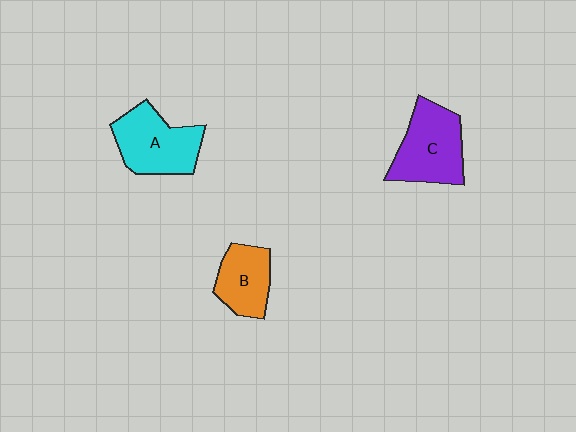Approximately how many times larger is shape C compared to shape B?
Approximately 1.4 times.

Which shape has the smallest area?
Shape B (orange).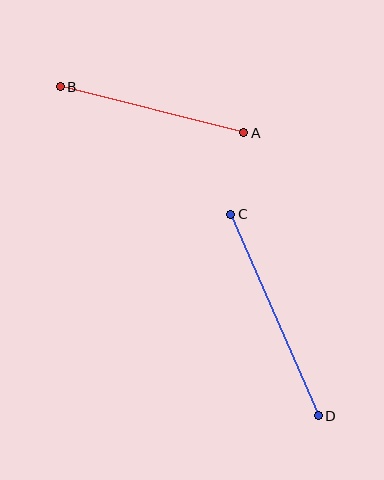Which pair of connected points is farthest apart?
Points C and D are farthest apart.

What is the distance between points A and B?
The distance is approximately 189 pixels.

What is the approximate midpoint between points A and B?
The midpoint is at approximately (152, 110) pixels.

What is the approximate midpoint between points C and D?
The midpoint is at approximately (274, 315) pixels.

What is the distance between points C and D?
The distance is approximately 220 pixels.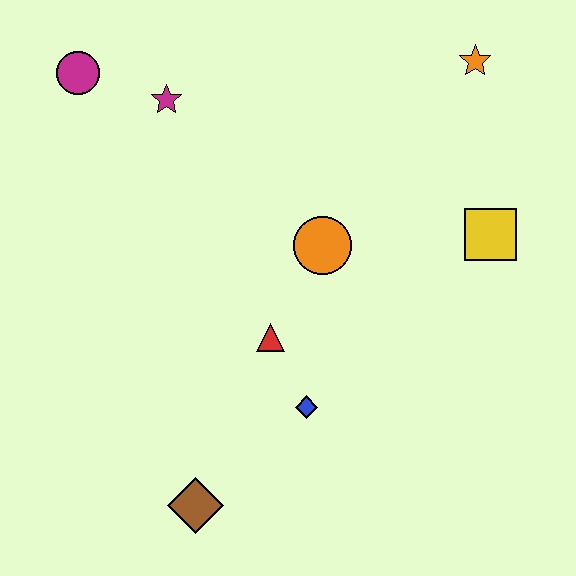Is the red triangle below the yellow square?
Yes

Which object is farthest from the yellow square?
The magenta circle is farthest from the yellow square.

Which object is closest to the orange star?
The yellow square is closest to the orange star.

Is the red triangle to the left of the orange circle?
Yes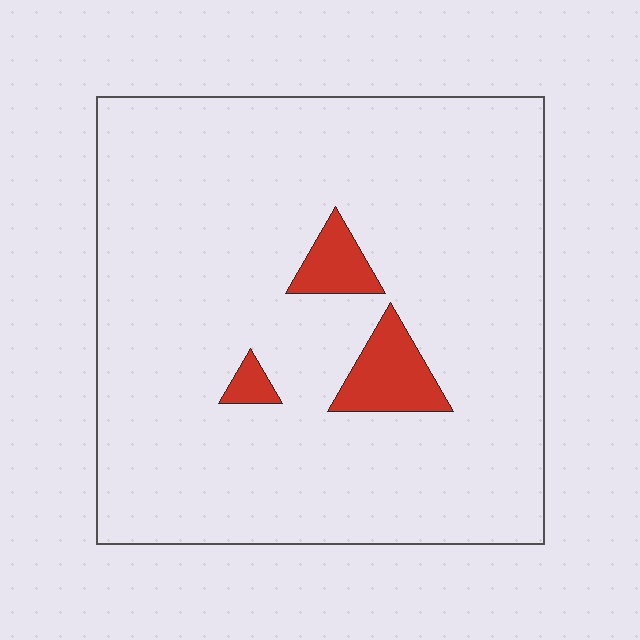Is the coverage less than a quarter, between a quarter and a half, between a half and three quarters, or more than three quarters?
Less than a quarter.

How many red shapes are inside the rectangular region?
3.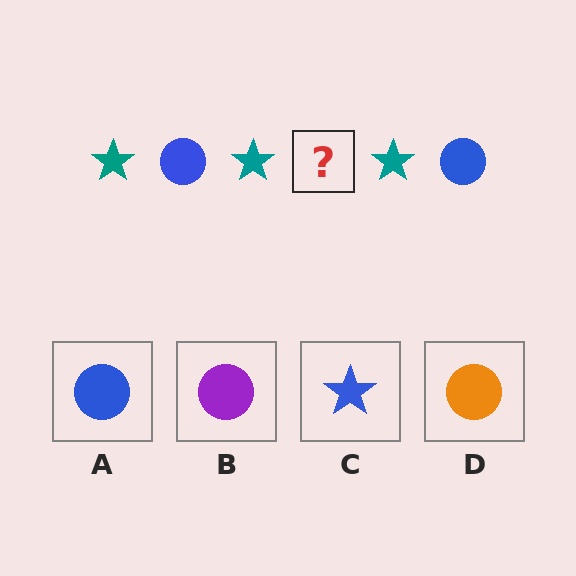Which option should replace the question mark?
Option A.